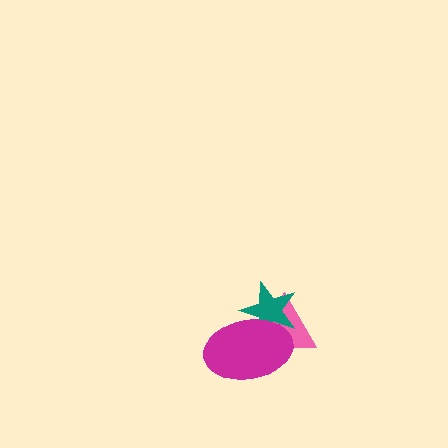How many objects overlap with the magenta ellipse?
2 objects overlap with the magenta ellipse.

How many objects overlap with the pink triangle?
2 objects overlap with the pink triangle.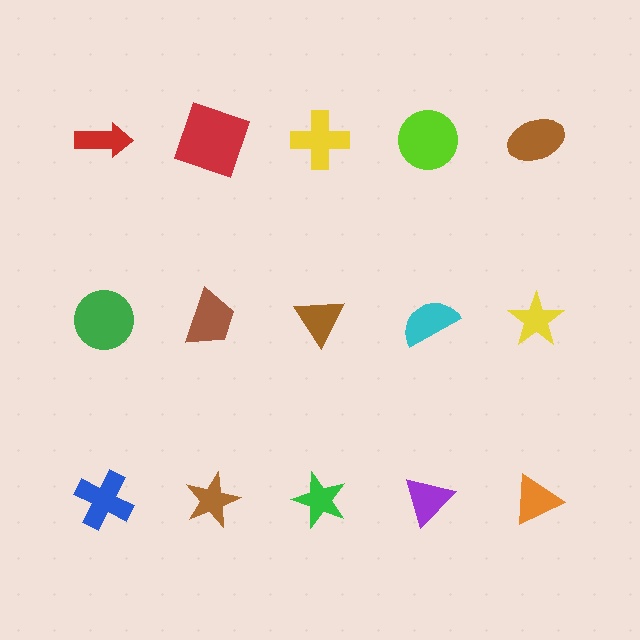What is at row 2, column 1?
A green circle.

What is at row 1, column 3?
A yellow cross.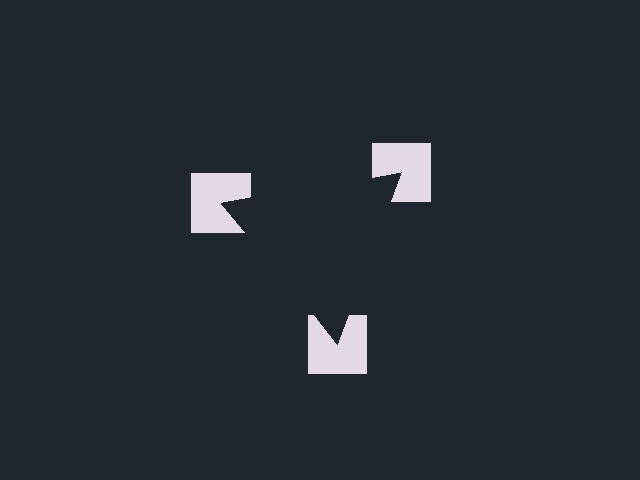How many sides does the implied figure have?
3 sides.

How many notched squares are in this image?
There are 3 — one at each vertex of the illusory triangle.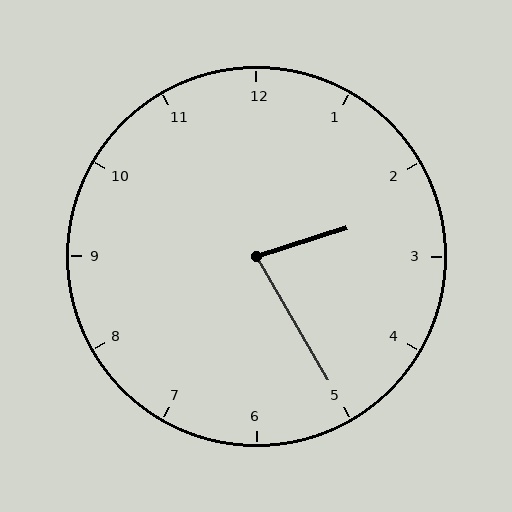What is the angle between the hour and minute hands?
Approximately 78 degrees.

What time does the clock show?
2:25.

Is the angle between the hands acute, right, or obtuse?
It is acute.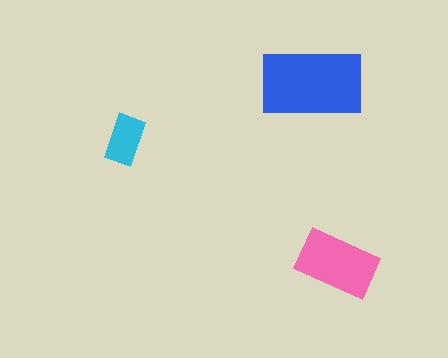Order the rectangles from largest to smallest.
the blue one, the pink one, the cyan one.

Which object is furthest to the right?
The pink rectangle is rightmost.